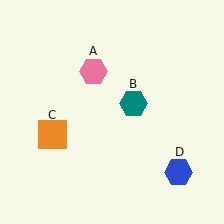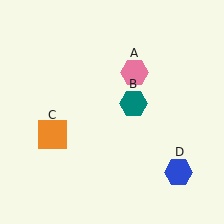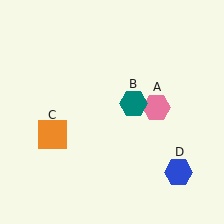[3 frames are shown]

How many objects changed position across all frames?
1 object changed position: pink hexagon (object A).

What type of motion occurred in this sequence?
The pink hexagon (object A) rotated clockwise around the center of the scene.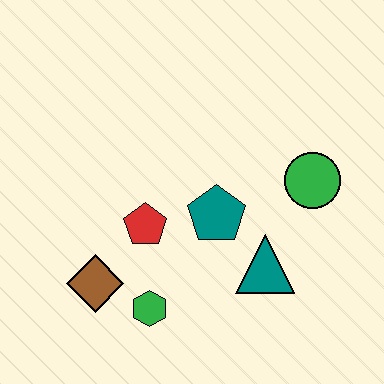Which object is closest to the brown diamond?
The green hexagon is closest to the brown diamond.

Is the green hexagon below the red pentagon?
Yes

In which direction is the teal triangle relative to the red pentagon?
The teal triangle is to the right of the red pentagon.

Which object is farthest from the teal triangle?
The brown diamond is farthest from the teal triangle.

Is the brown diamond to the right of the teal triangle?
No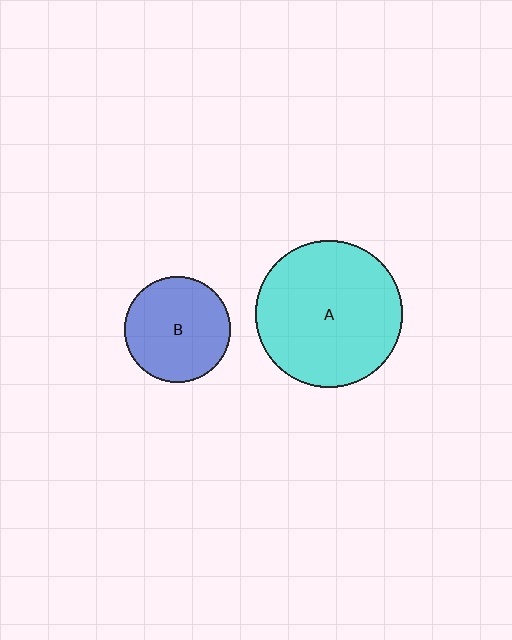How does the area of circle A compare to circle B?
Approximately 1.9 times.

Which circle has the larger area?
Circle A (cyan).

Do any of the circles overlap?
No, none of the circles overlap.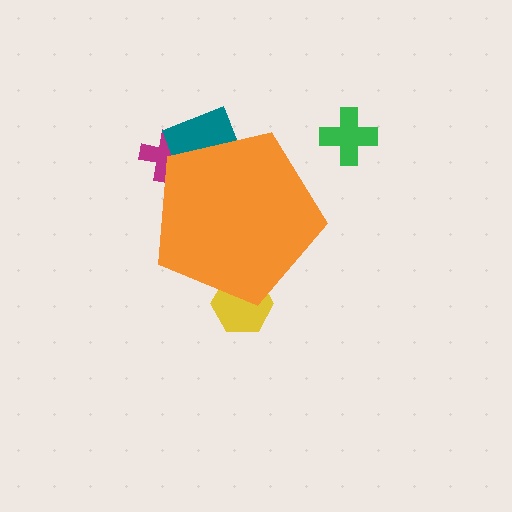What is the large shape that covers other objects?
An orange pentagon.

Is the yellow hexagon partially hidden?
Yes, the yellow hexagon is partially hidden behind the orange pentagon.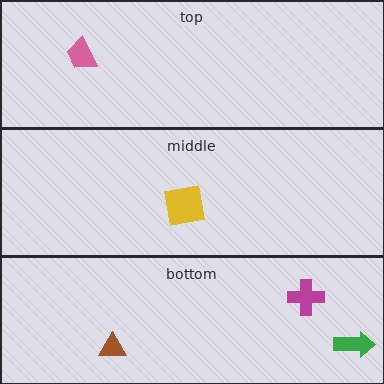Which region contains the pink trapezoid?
The top region.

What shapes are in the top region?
The pink trapezoid.